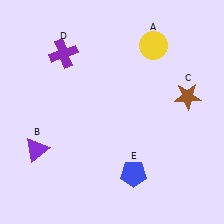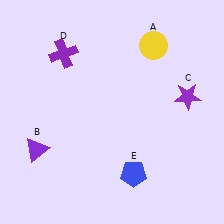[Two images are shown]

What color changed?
The star (C) changed from brown in Image 1 to purple in Image 2.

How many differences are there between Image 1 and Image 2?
There is 1 difference between the two images.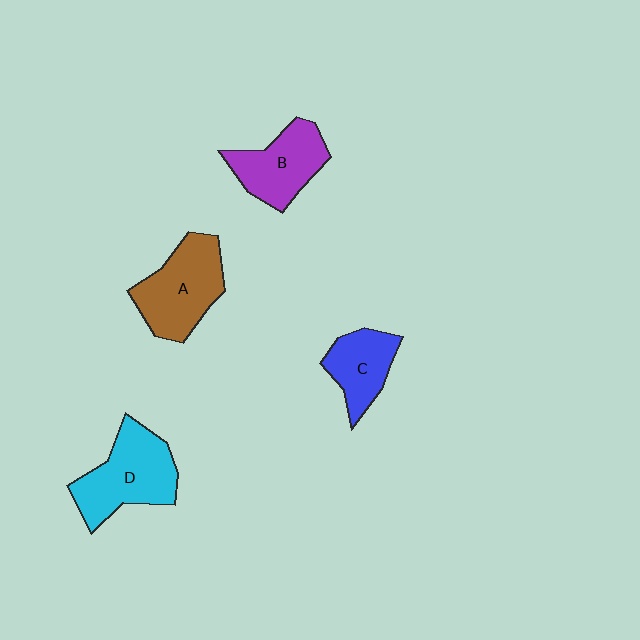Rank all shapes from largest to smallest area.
From largest to smallest: D (cyan), A (brown), B (purple), C (blue).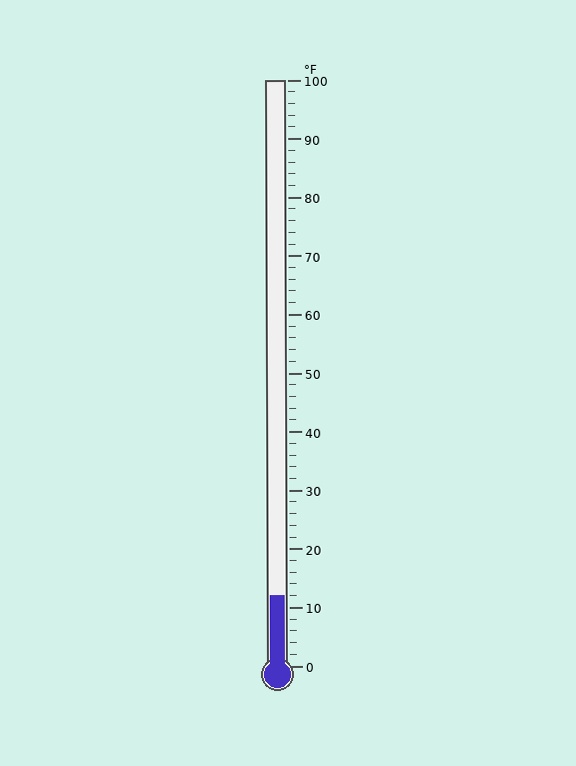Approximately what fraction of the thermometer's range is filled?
The thermometer is filled to approximately 10% of its range.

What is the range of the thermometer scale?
The thermometer scale ranges from 0°F to 100°F.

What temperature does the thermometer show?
The thermometer shows approximately 12°F.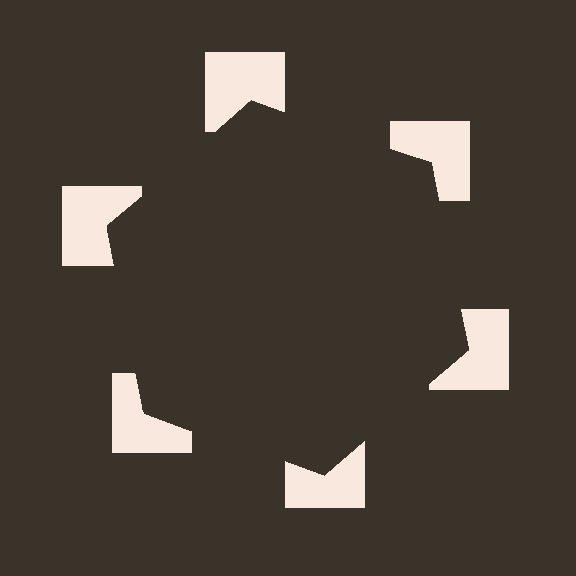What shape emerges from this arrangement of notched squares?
An illusory hexagon — its edges are inferred from the aligned wedge cuts in the notched squares, not physically drawn.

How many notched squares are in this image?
There are 6 — one at each vertex of the illusory hexagon.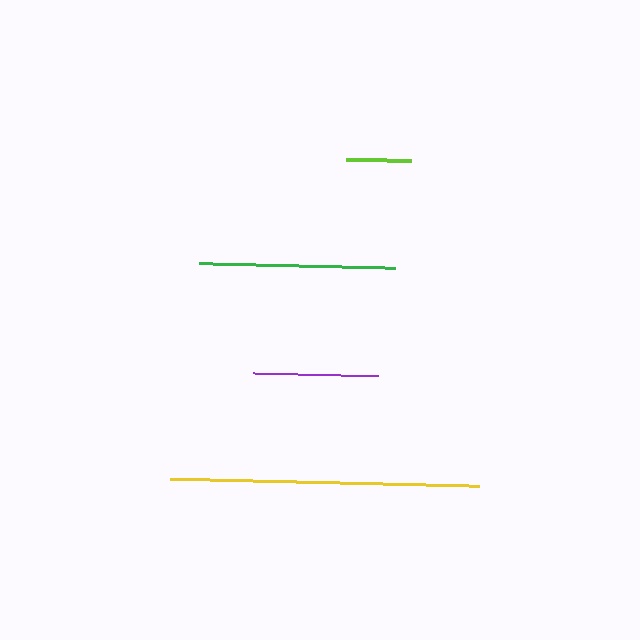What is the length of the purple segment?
The purple segment is approximately 125 pixels long.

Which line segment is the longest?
The yellow line is the longest at approximately 309 pixels.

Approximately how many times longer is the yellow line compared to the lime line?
The yellow line is approximately 4.8 times the length of the lime line.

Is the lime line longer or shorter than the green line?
The green line is longer than the lime line.